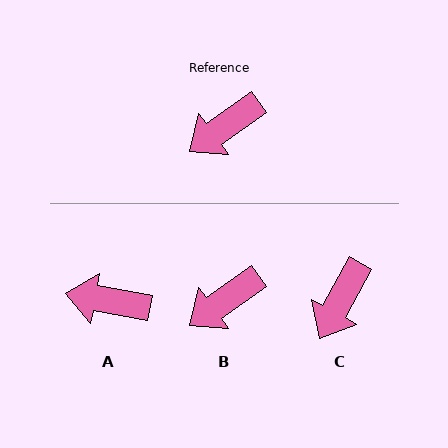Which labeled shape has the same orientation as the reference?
B.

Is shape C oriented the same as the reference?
No, it is off by about 26 degrees.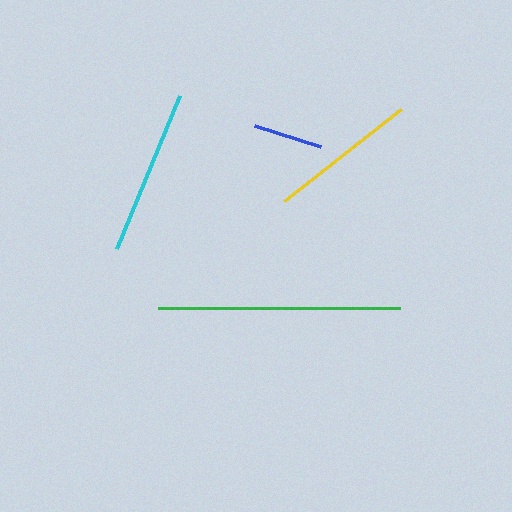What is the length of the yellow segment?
The yellow segment is approximately 149 pixels long.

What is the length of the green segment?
The green segment is approximately 241 pixels long.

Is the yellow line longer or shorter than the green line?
The green line is longer than the yellow line.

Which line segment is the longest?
The green line is the longest at approximately 241 pixels.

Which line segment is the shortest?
The blue line is the shortest at approximately 70 pixels.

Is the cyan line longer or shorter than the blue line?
The cyan line is longer than the blue line.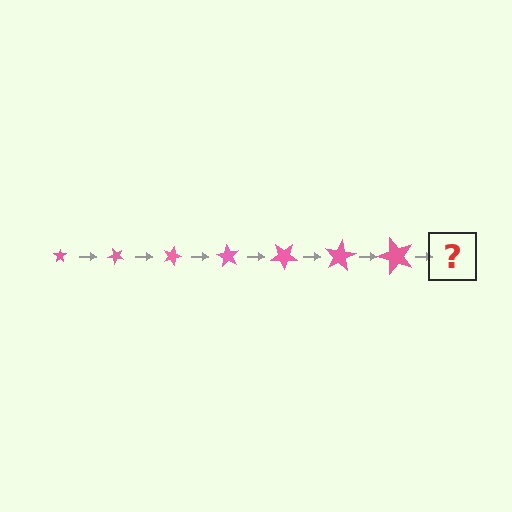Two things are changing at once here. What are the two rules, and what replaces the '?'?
The two rules are that the star grows larger each step and it rotates 45 degrees each step. The '?' should be a star, larger than the previous one and rotated 315 degrees from the start.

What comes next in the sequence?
The next element should be a star, larger than the previous one and rotated 315 degrees from the start.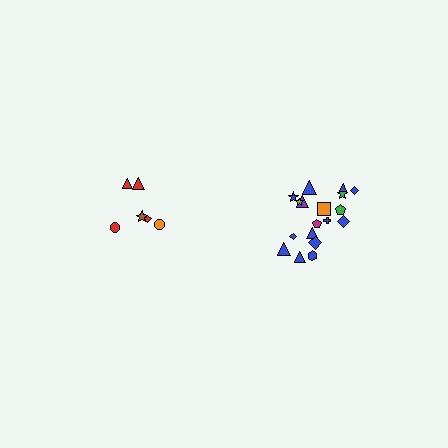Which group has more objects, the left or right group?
The right group.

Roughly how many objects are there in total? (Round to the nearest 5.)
Roughly 25 objects in total.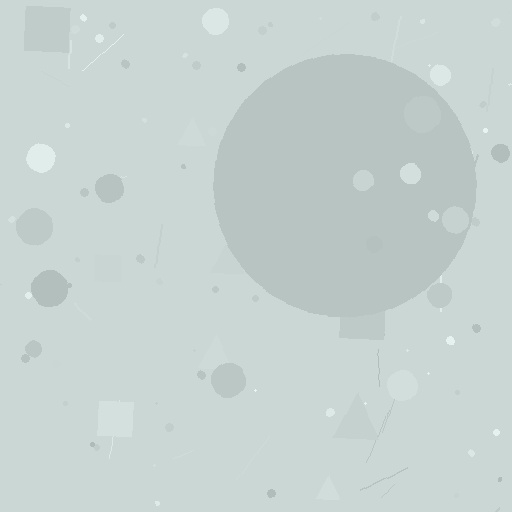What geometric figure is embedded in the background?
A circle is embedded in the background.